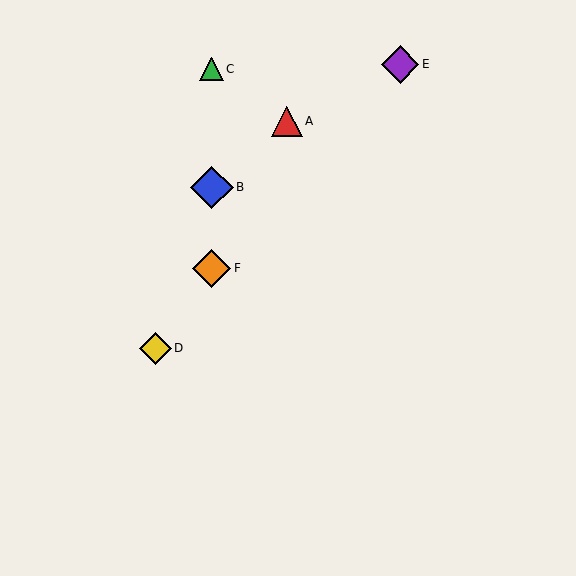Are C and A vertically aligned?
No, C is at x≈212 and A is at x≈287.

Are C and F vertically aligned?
Yes, both are at x≈212.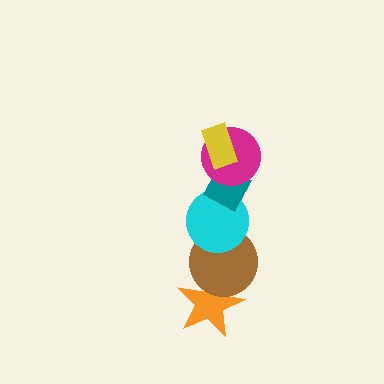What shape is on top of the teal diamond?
The magenta circle is on top of the teal diamond.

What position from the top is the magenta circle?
The magenta circle is 2nd from the top.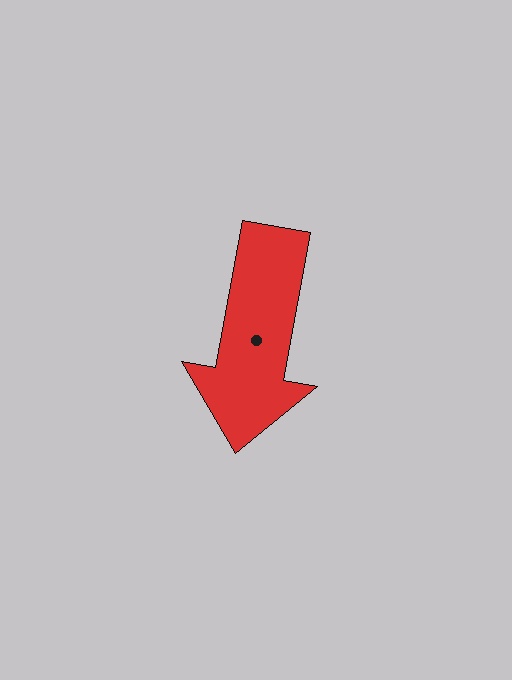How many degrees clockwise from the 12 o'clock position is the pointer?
Approximately 190 degrees.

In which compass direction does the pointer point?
South.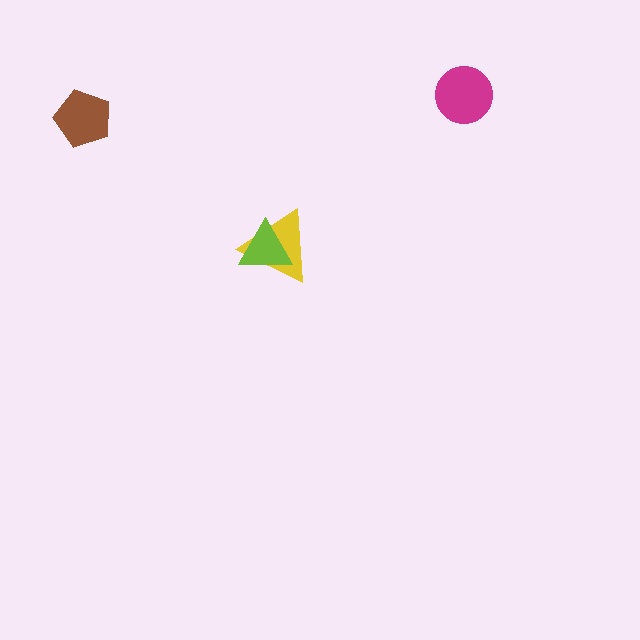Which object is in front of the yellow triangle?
The lime triangle is in front of the yellow triangle.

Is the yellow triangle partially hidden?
Yes, it is partially covered by another shape.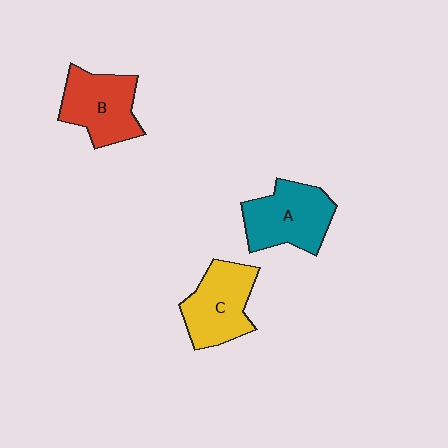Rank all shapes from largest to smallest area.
From largest to smallest: A (teal), C (yellow), B (red).